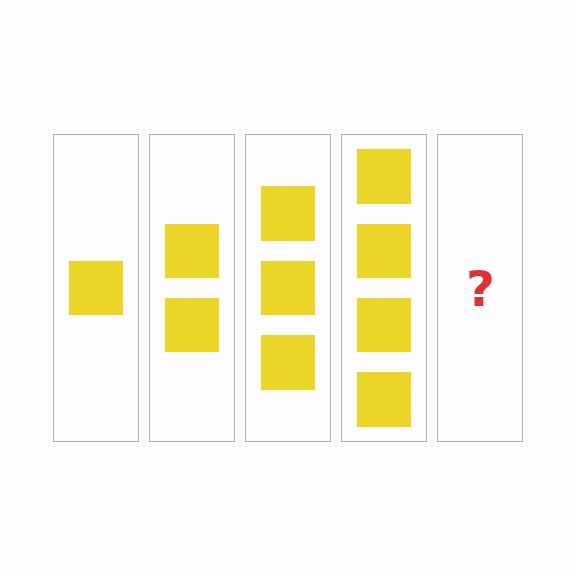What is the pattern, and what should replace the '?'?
The pattern is that each step adds one more square. The '?' should be 5 squares.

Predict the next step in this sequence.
The next step is 5 squares.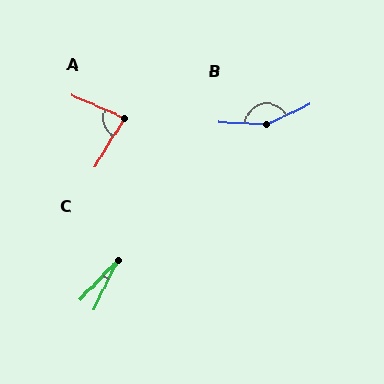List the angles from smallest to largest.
C (17°), A (82°), B (151°).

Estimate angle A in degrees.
Approximately 82 degrees.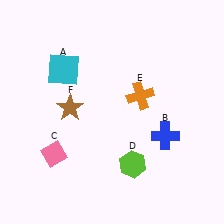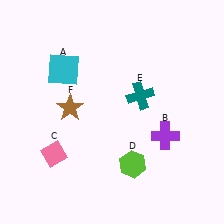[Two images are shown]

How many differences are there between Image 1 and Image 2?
There are 2 differences between the two images.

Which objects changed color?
B changed from blue to purple. E changed from orange to teal.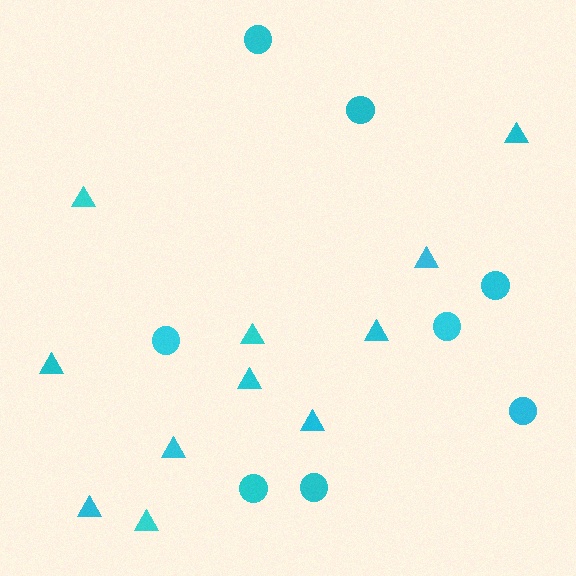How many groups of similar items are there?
There are 2 groups: one group of triangles (11) and one group of circles (8).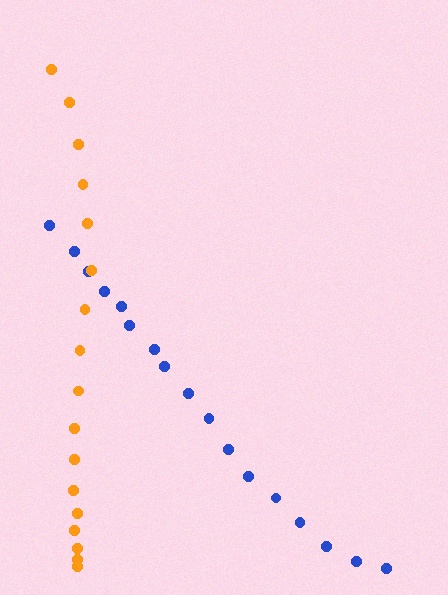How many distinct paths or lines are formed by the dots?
There are 2 distinct paths.